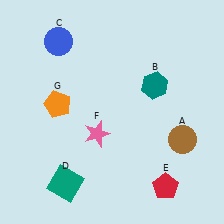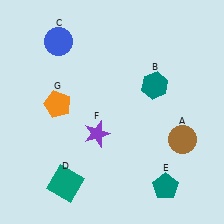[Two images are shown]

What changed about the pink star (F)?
In Image 1, F is pink. In Image 2, it changed to purple.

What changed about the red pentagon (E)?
In Image 1, E is red. In Image 2, it changed to teal.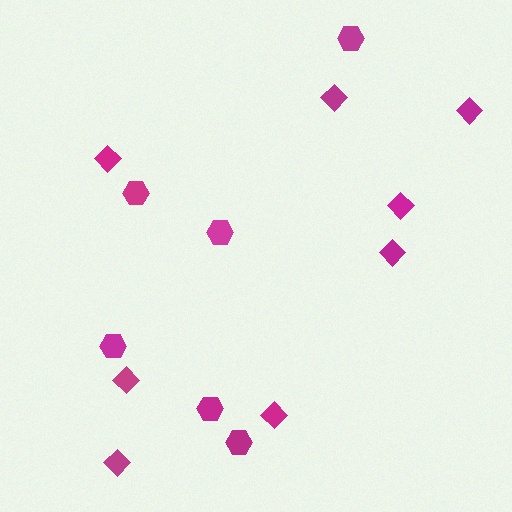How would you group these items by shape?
There are 2 groups: one group of diamonds (8) and one group of hexagons (6).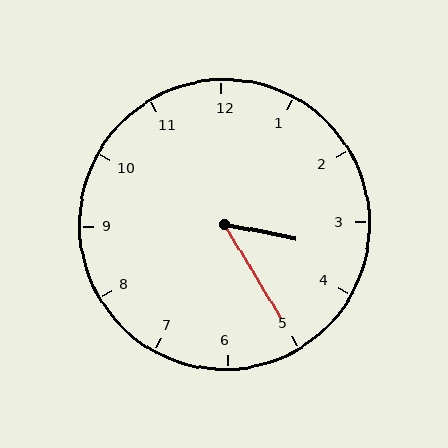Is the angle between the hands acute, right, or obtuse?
It is acute.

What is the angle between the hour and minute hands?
Approximately 48 degrees.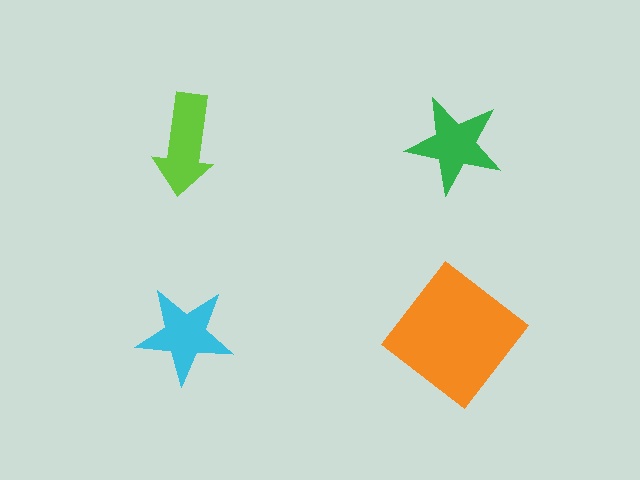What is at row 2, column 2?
An orange diamond.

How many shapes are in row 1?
2 shapes.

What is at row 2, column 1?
A cyan star.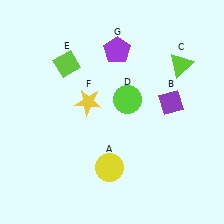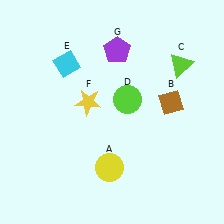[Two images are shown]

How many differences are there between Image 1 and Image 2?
There are 2 differences between the two images.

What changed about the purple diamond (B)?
In Image 1, B is purple. In Image 2, it changed to brown.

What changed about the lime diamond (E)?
In Image 1, E is lime. In Image 2, it changed to cyan.